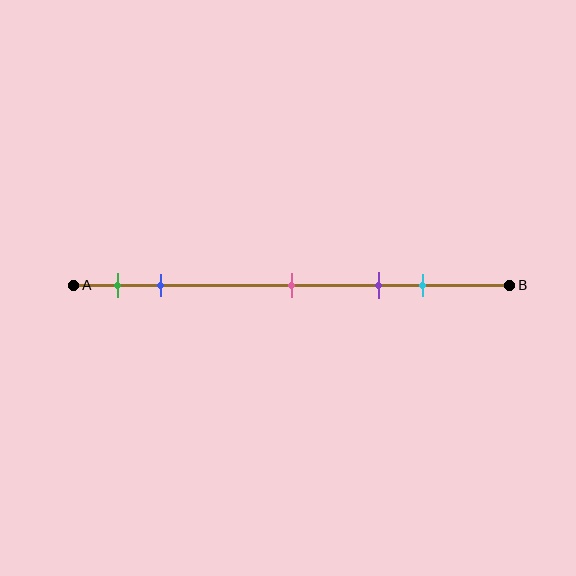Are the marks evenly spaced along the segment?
No, the marks are not evenly spaced.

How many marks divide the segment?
There are 5 marks dividing the segment.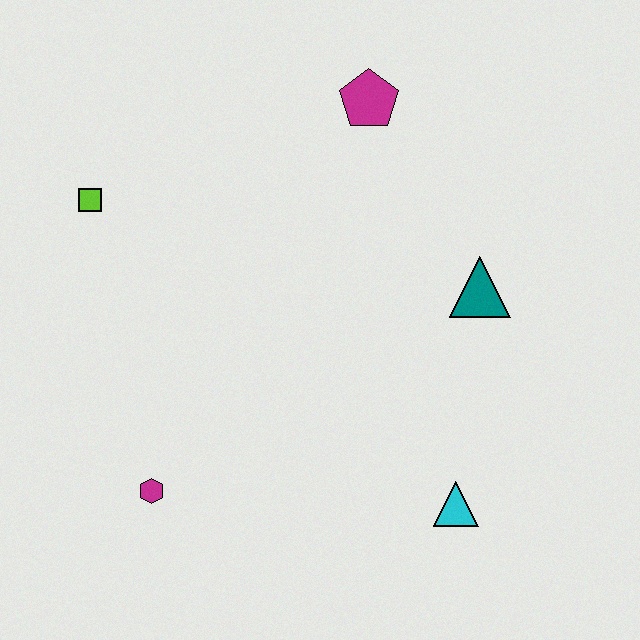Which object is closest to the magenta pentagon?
The teal triangle is closest to the magenta pentagon.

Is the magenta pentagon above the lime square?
Yes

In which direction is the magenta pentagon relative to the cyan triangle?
The magenta pentagon is above the cyan triangle.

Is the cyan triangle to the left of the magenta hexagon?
No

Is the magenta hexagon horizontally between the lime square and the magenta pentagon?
Yes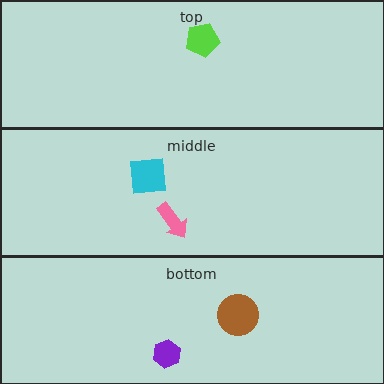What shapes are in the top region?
The lime pentagon.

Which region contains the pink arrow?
The middle region.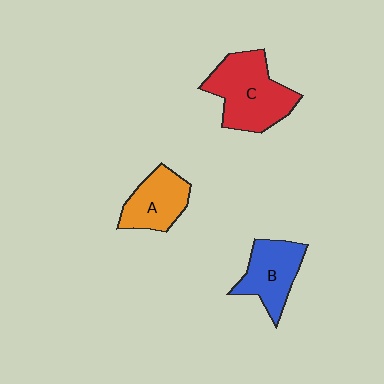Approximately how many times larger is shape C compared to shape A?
Approximately 1.6 times.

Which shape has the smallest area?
Shape A (orange).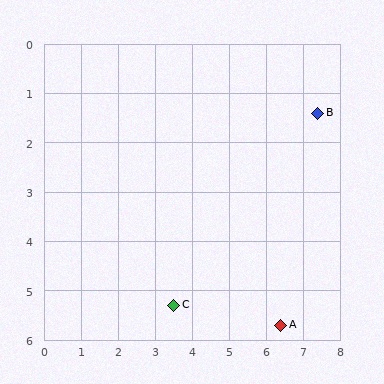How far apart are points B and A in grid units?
Points B and A are about 4.4 grid units apart.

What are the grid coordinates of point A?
Point A is at approximately (6.4, 5.7).